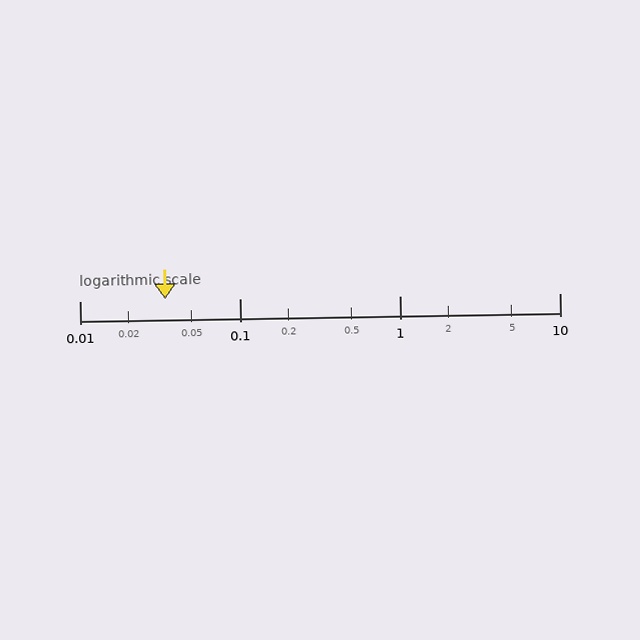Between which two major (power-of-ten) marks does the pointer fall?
The pointer is between 0.01 and 0.1.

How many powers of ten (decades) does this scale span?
The scale spans 3 decades, from 0.01 to 10.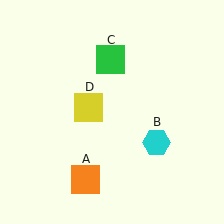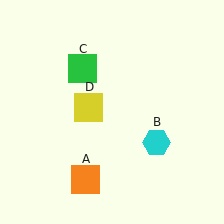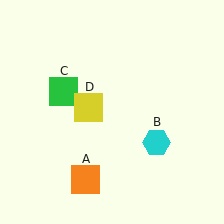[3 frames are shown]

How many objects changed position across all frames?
1 object changed position: green square (object C).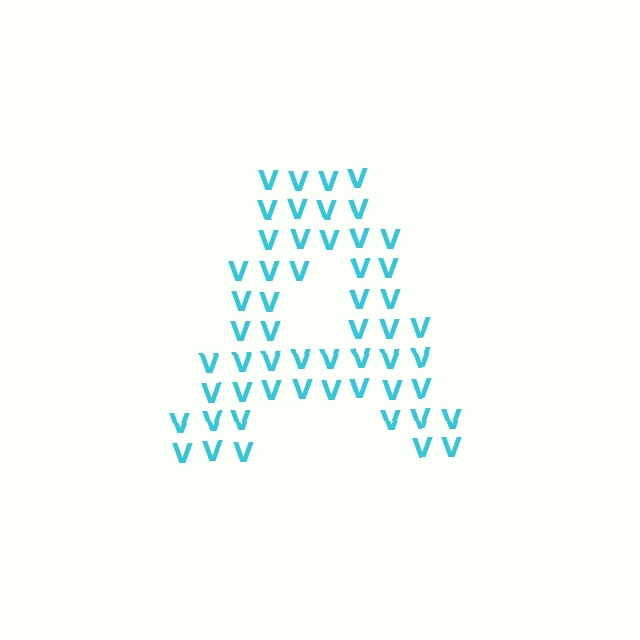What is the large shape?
The large shape is the letter A.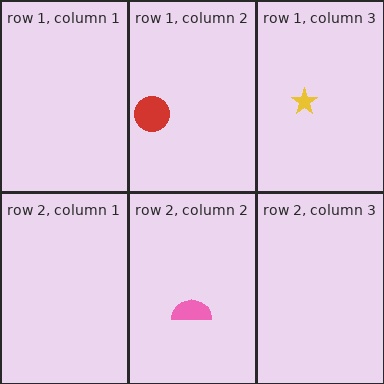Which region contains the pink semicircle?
The row 2, column 2 region.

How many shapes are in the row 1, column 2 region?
1.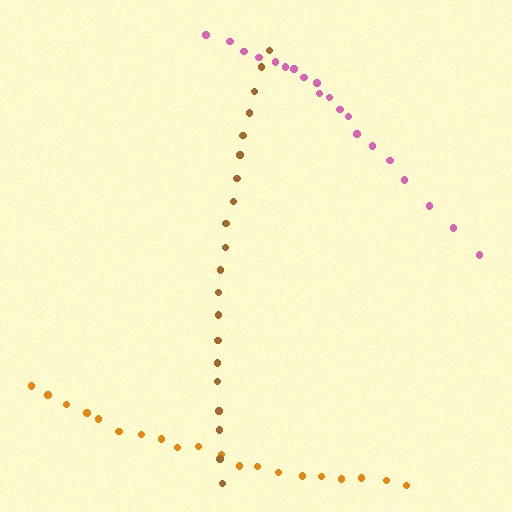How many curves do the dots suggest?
There are 3 distinct paths.